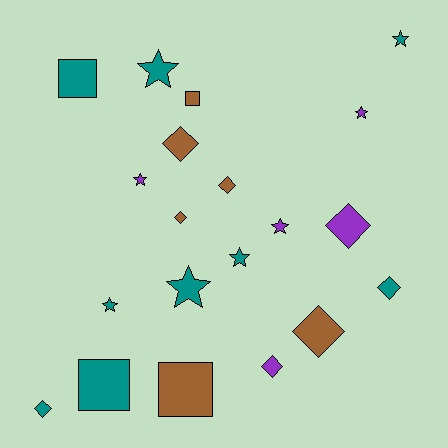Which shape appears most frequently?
Diamond, with 8 objects.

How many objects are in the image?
There are 20 objects.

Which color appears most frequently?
Teal, with 9 objects.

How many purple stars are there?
There are 3 purple stars.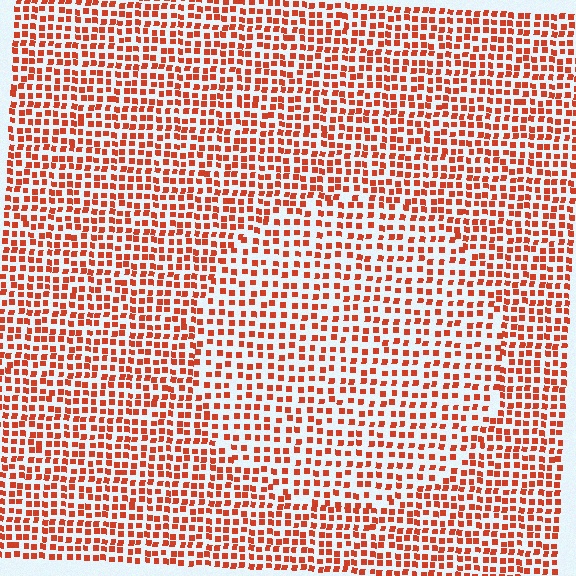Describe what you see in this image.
The image contains small red elements arranged at two different densities. A circle-shaped region is visible where the elements are less densely packed than the surrounding area.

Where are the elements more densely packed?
The elements are more densely packed outside the circle boundary.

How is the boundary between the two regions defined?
The boundary is defined by a change in element density (approximately 1.4x ratio). All elements are the same color, size, and shape.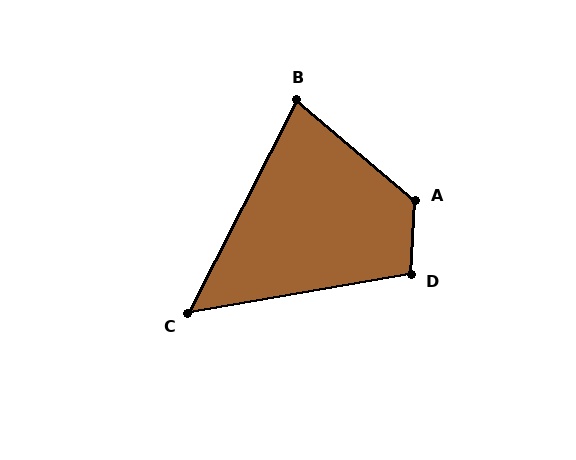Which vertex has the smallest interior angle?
C, at approximately 53 degrees.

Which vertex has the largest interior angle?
A, at approximately 127 degrees.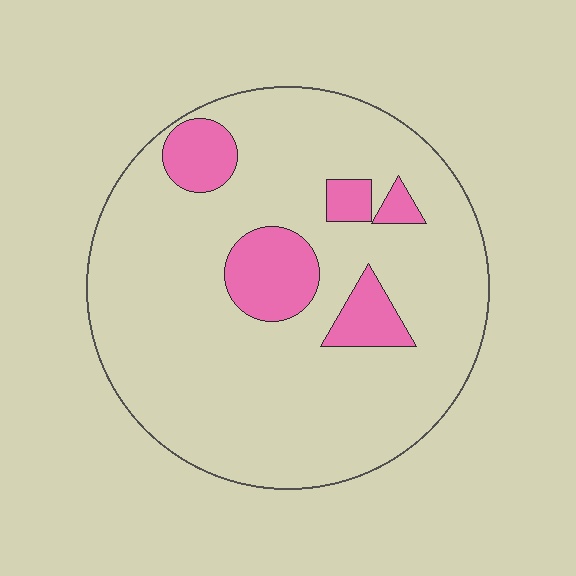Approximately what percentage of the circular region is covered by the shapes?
Approximately 15%.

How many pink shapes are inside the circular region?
5.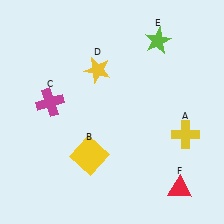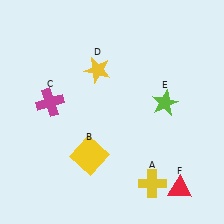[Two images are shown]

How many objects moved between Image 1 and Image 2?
2 objects moved between the two images.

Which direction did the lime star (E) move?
The lime star (E) moved down.